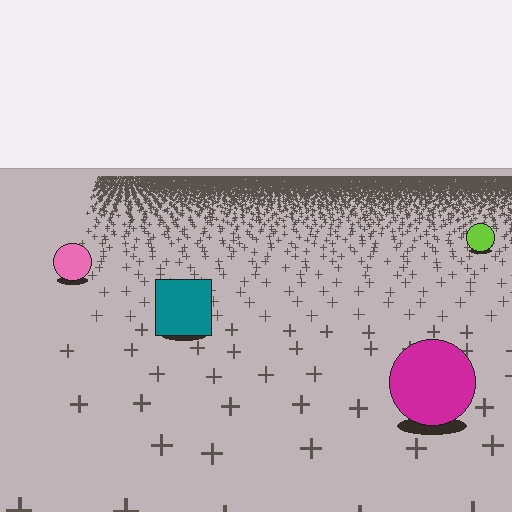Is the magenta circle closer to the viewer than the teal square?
Yes. The magenta circle is closer — you can tell from the texture gradient: the ground texture is coarser near it.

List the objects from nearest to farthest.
From nearest to farthest: the magenta circle, the teal square, the pink circle, the lime circle.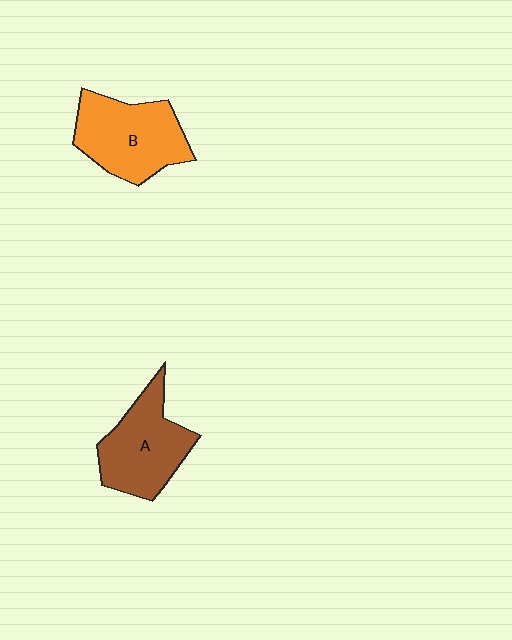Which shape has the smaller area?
Shape A (brown).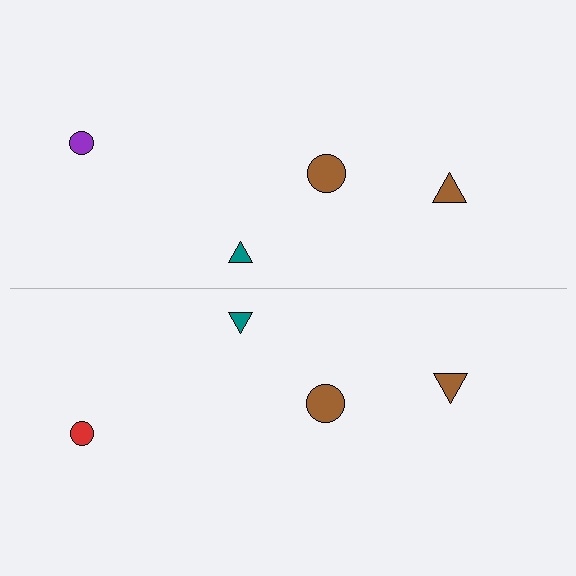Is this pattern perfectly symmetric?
No, the pattern is not perfectly symmetric. The red circle on the bottom side breaks the symmetry — its mirror counterpart is purple.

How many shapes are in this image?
There are 8 shapes in this image.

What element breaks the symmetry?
The red circle on the bottom side breaks the symmetry — its mirror counterpart is purple.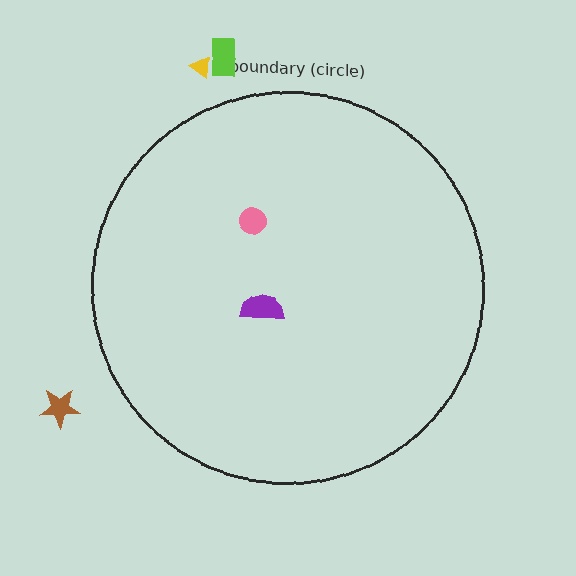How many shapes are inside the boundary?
2 inside, 3 outside.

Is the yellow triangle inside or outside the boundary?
Outside.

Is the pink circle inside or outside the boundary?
Inside.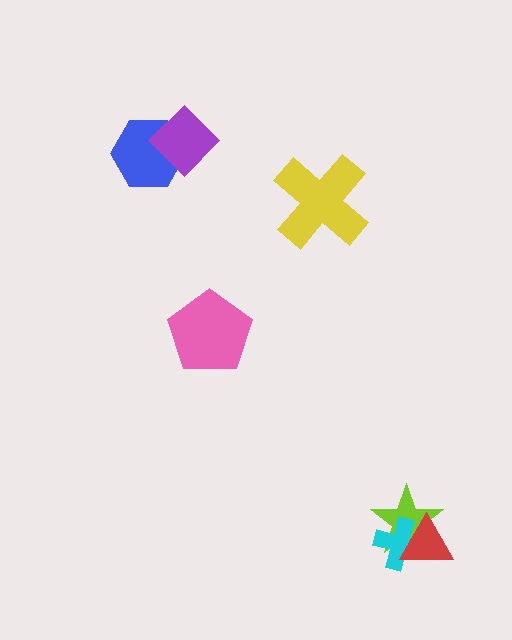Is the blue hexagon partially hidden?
Yes, it is partially covered by another shape.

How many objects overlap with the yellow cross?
0 objects overlap with the yellow cross.